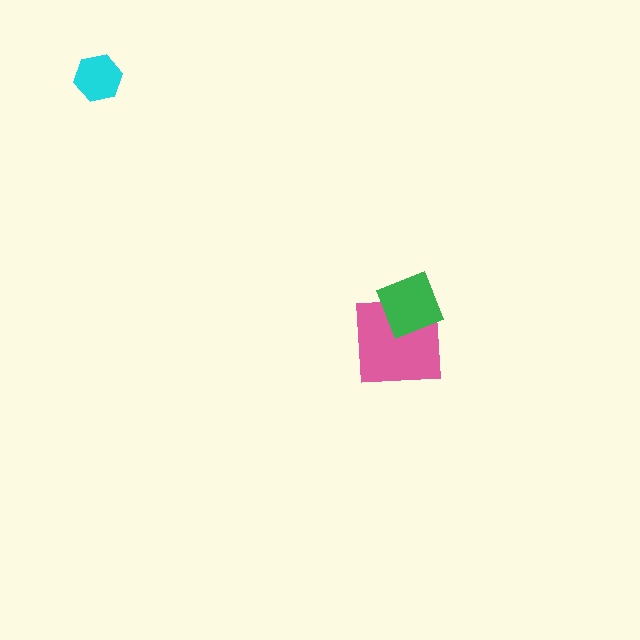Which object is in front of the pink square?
The green diamond is in front of the pink square.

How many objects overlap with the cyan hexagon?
0 objects overlap with the cyan hexagon.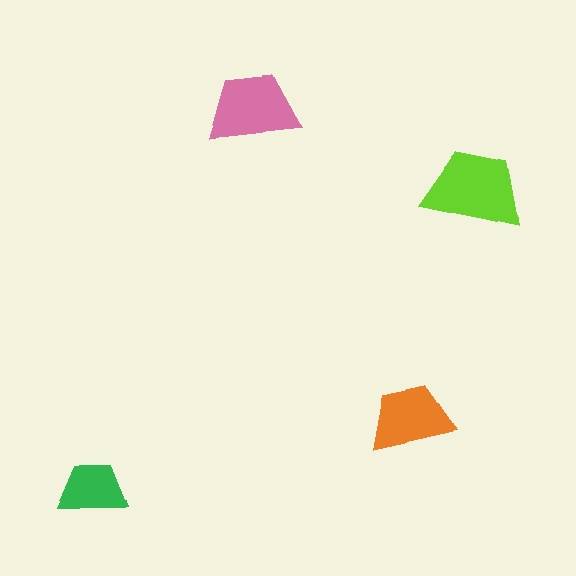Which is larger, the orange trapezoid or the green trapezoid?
The orange one.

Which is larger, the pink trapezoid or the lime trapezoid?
The lime one.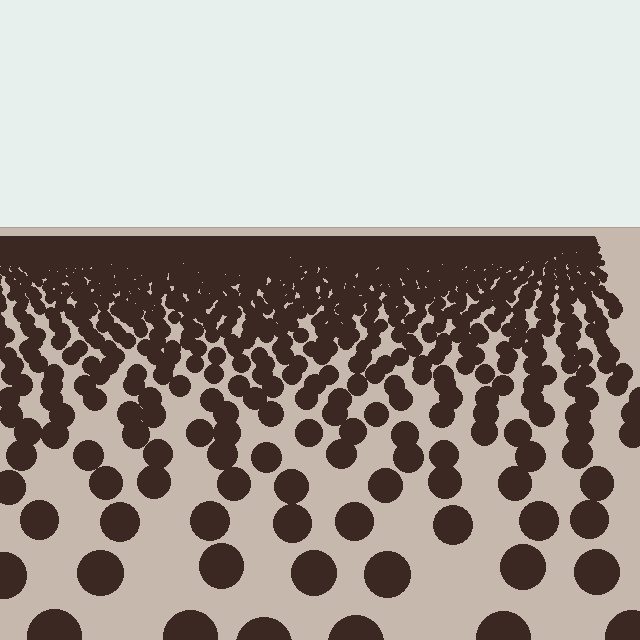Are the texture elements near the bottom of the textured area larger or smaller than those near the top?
Larger. Near the bottom, elements are closer to the viewer and appear at a bigger on-screen size.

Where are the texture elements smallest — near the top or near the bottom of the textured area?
Near the top.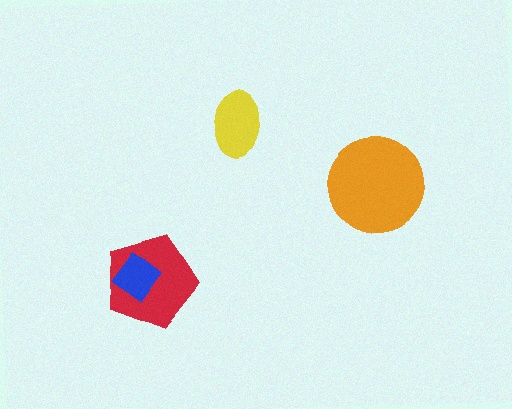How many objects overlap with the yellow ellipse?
0 objects overlap with the yellow ellipse.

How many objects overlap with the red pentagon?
1 object overlaps with the red pentagon.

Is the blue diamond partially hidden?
No, no other shape covers it.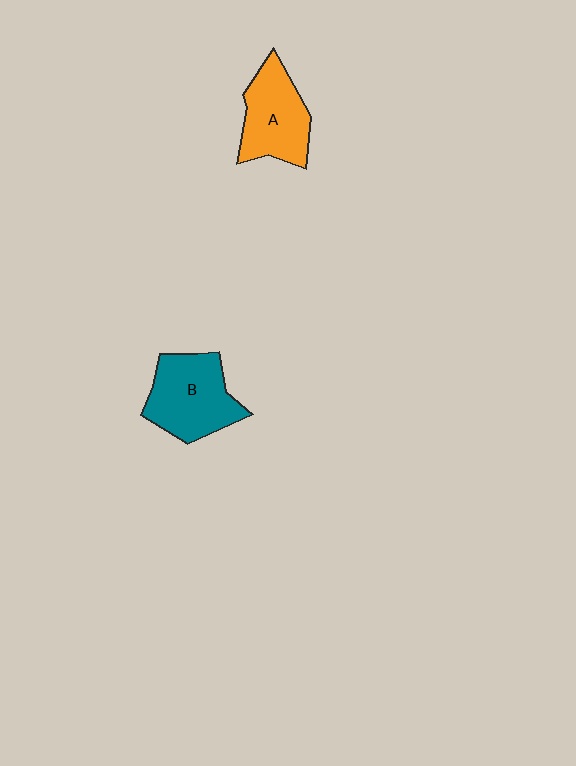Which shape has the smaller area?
Shape A (orange).